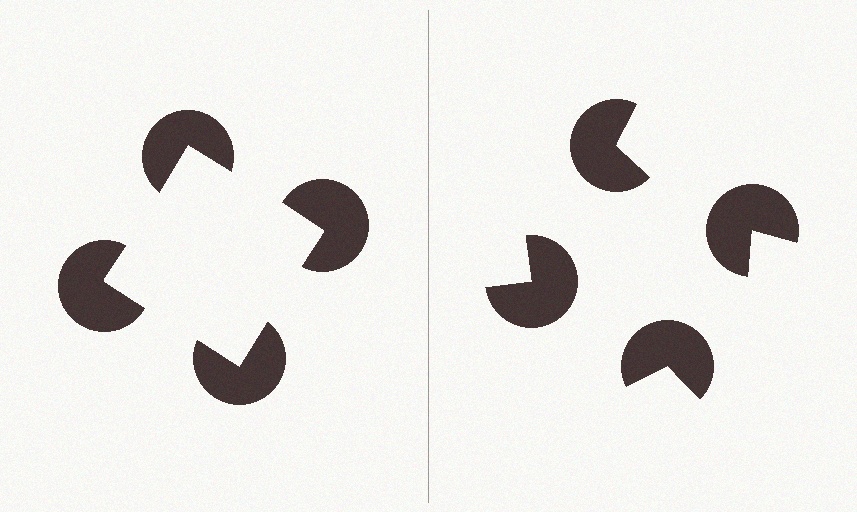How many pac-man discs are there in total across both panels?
8 — 4 on each side.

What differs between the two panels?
The pac-man discs are positioned identically on both sides; only the wedge orientations differ. On the left they align to a square; on the right they are misaligned.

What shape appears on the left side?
An illusory square.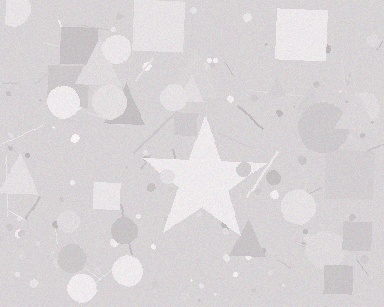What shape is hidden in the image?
A star is hidden in the image.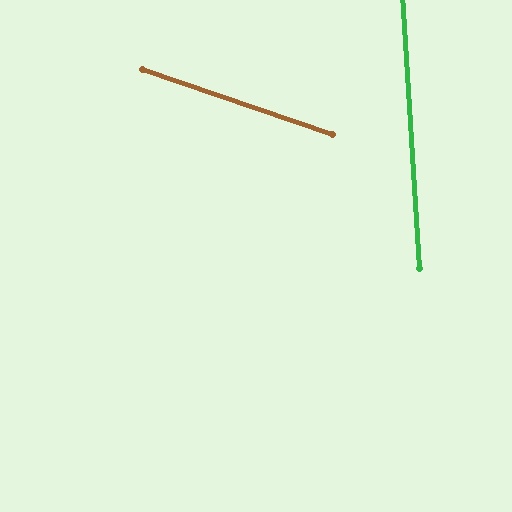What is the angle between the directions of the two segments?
Approximately 68 degrees.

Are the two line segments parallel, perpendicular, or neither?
Neither parallel nor perpendicular — they differ by about 68°.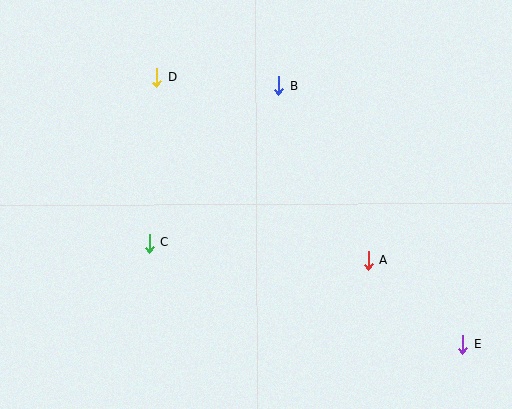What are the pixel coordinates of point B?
Point B is at (279, 86).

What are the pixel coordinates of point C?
Point C is at (150, 243).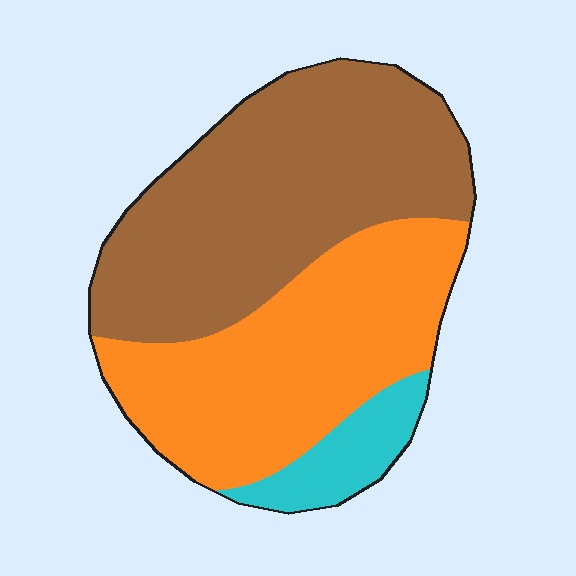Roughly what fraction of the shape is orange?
Orange takes up about two fifths (2/5) of the shape.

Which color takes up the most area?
Brown, at roughly 50%.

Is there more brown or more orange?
Brown.